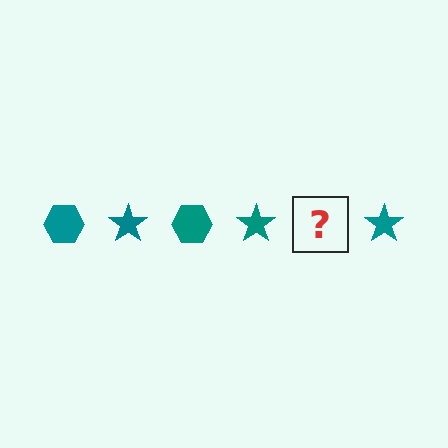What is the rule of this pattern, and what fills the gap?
The rule is that the pattern cycles through hexagon, star shapes in teal. The gap should be filled with a teal hexagon.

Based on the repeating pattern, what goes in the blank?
The blank should be a teal hexagon.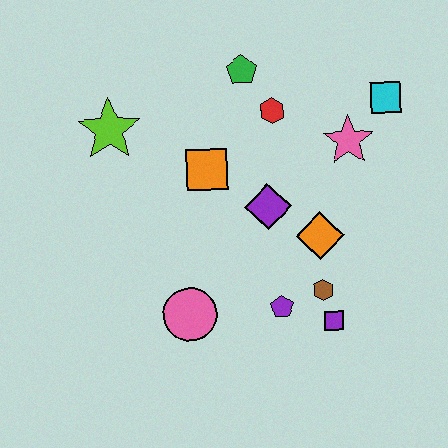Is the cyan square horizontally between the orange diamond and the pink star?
No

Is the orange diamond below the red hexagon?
Yes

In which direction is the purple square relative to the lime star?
The purple square is to the right of the lime star.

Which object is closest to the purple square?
The brown hexagon is closest to the purple square.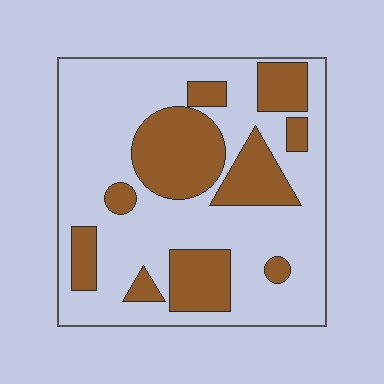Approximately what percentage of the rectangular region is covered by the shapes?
Approximately 30%.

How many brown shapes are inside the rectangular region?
10.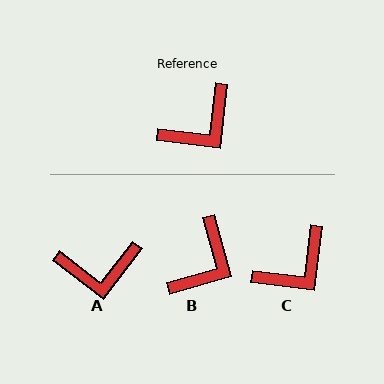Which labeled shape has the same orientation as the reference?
C.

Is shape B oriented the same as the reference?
No, it is off by about 23 degrees.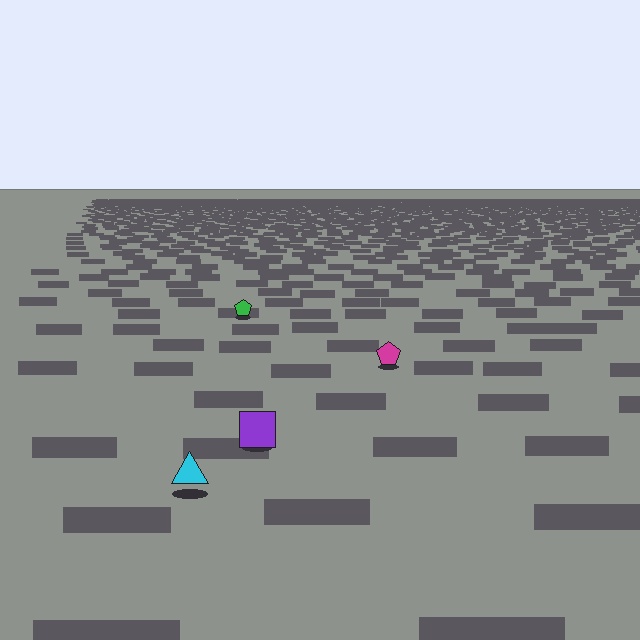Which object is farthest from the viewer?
The green pentagon is farthest from the viewer. It appears smaller and the ground texture around it is denser.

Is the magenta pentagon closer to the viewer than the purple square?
No. The purple square is closer — you can tell from the texture gradient: the ground texture is coarser near it.